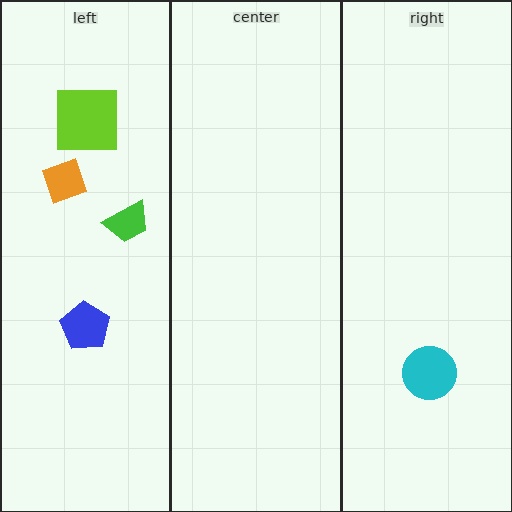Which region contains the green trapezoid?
The left region.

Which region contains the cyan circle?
The right region.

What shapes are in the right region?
The cyan circle.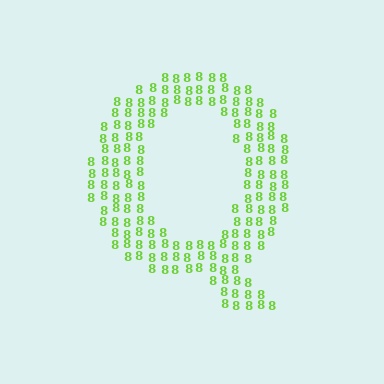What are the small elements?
The small elements are digit 8's.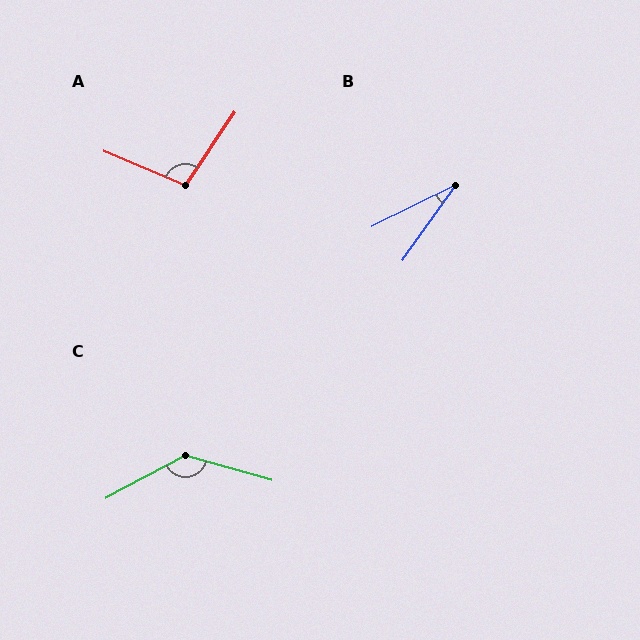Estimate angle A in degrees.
Approximately 102 degrees.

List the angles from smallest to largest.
B (29°), A (102°), C (136°).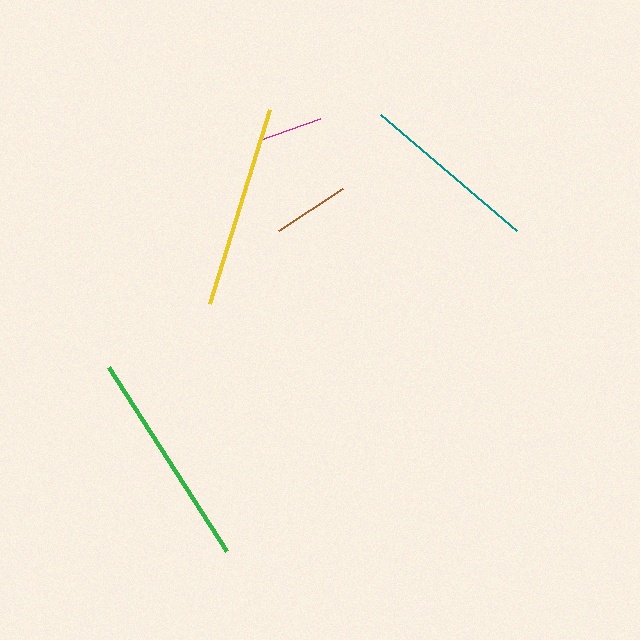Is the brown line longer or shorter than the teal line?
The teal line is longer than the brown line.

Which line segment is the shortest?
The magenta line is the shortest at approximately 65 pixels.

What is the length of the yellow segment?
The yellow segment is approximately 203 pixels long.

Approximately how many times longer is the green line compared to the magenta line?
The green line is approximately 3.4 times the length of the magenta line.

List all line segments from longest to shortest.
From longest to shortest: green, yellow, teal, brown, magenta.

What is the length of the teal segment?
The teal segment is approximately 178 pixels long.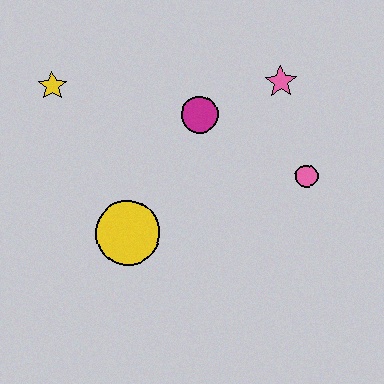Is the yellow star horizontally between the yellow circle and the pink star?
No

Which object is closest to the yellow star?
The magenta circle is closest to the yellow star.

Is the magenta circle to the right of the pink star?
No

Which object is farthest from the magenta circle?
The yellow star is farthest from the magenta circle.